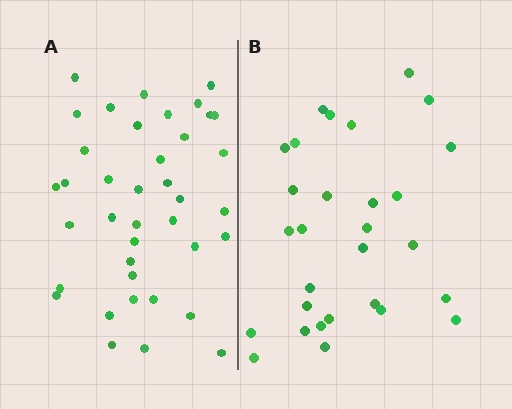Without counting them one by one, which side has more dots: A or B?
Region A (the left region) has more dots.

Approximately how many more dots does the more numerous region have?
Region A has roughly 10 or so more dots than region B.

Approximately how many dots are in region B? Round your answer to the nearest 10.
About 30 dots. (The exact count is 29, which rounds to 30.)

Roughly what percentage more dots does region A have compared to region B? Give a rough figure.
About 35% more.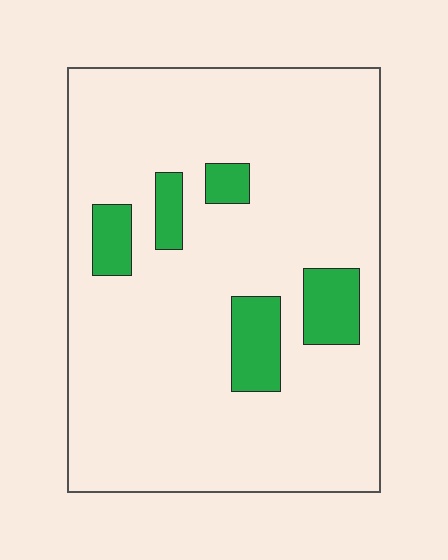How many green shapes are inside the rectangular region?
5.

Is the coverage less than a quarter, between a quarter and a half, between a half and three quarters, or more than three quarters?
Less than a quarter.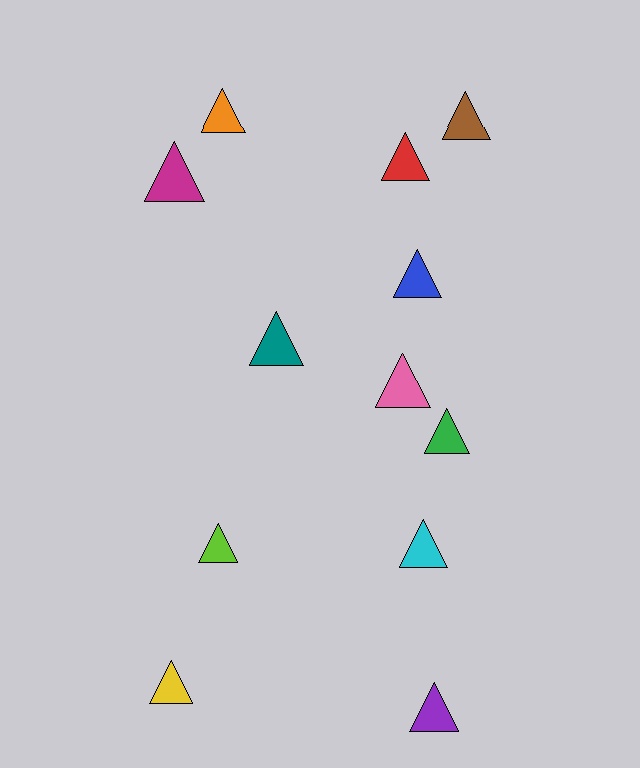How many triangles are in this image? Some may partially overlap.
There are 12 triangles.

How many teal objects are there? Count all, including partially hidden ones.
There is 1 teal object.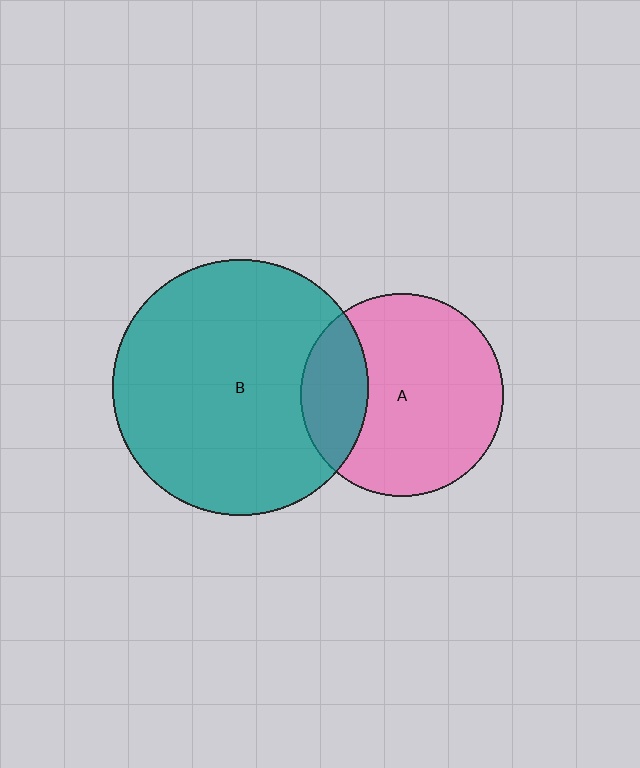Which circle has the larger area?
Circle B (teal).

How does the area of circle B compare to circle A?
Approximately 1.6 times.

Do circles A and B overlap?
Yes.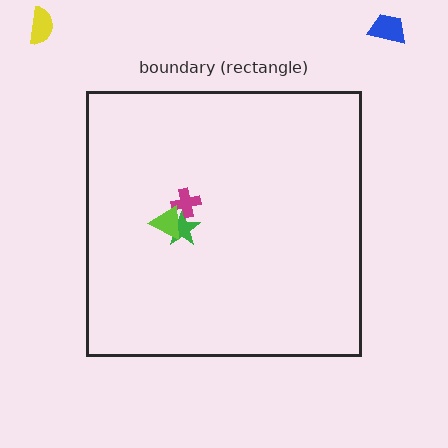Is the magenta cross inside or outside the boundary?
Inside.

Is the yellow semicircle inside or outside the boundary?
Outside.